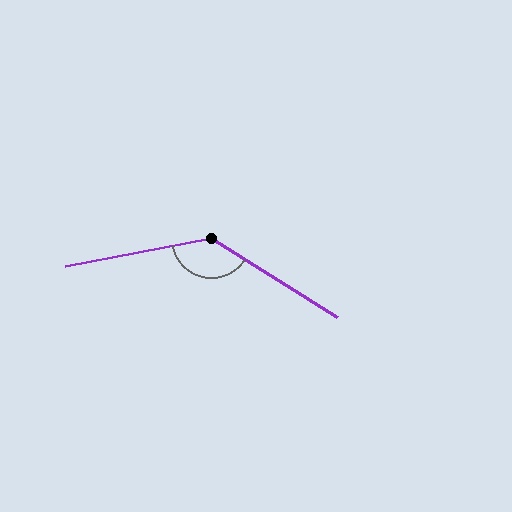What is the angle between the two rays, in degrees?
Approximately 137 degrees.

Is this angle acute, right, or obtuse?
It is obtuse.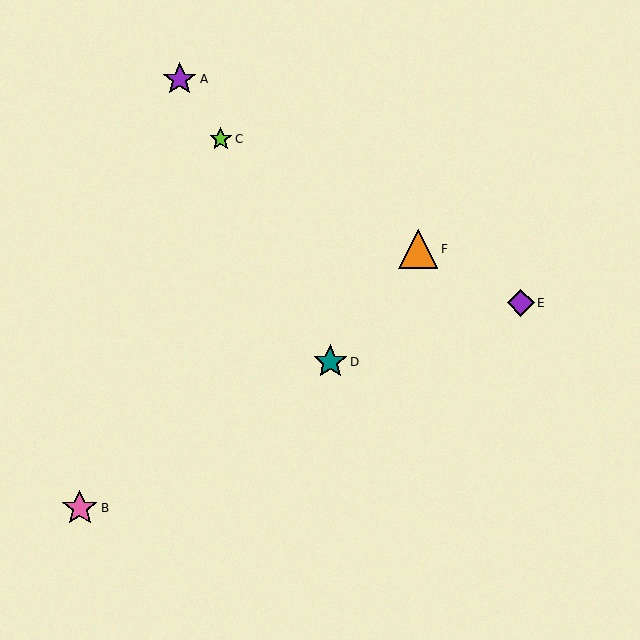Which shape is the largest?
The orange triangle (labeled F) is the largest.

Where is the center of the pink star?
The center of the pink star is at (80, 508).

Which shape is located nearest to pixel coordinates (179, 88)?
The purple star (labeled A) at (180, 79) is nearest to that location.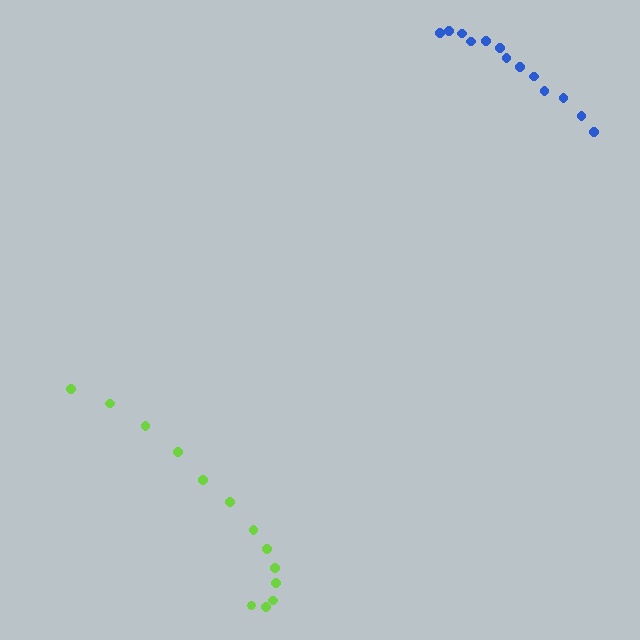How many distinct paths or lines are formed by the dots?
There are 2 distinct paths.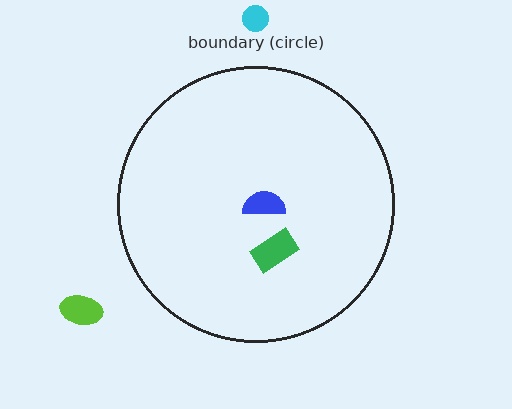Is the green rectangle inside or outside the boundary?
Inside.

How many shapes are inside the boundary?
2 inside, 2 outside.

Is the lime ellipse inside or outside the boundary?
Outside.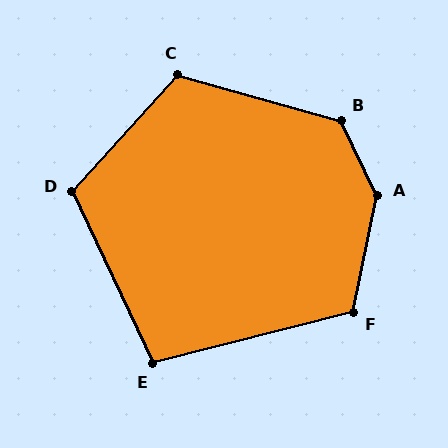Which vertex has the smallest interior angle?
E, at approximately 101 degrees.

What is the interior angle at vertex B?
Approximately 132 degrees (obtuse).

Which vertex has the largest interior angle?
A, at approximately 142 degrees.